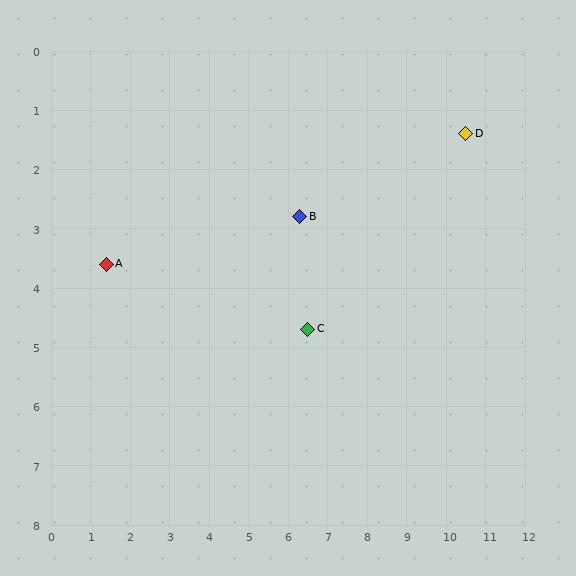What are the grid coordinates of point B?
Point B is at approximately (6.3, 2.8).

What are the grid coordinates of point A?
Point A is at approximately (1.4, 3.6).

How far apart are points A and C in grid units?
Points A and C are about 5.2 grid units apart.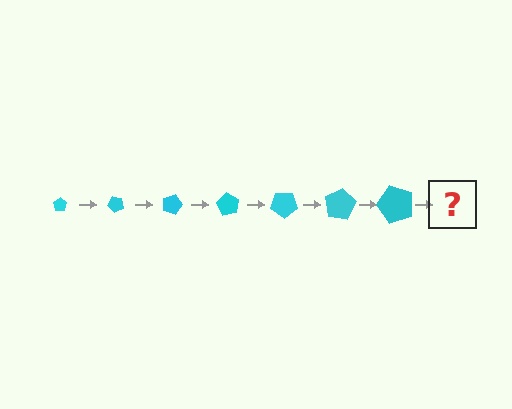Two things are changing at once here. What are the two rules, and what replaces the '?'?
The two rules are that the pentagon grows larger each step and it rotates 45 degrees each step. The '?' should be a pentagon, larger than the previous one and rotated 315 degrees from the start.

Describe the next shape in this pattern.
It should be a pentagon, larger than the previous one and rotated 315 degrees from the start.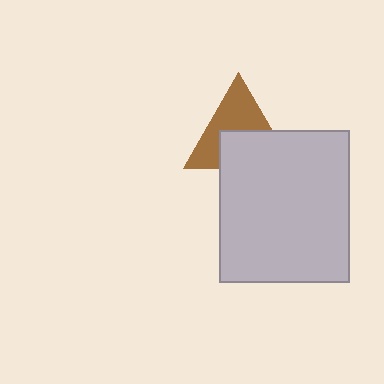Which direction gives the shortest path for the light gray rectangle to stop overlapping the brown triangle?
Moving down gives the shortest separation.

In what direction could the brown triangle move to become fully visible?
The brown triangle could move up. That would shift it out from behind the light gray rectangle entirely.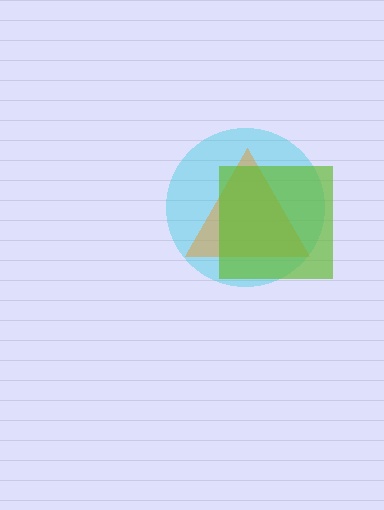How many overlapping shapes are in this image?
There are 3 overlapping shapes in the image.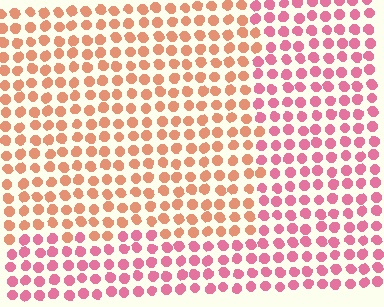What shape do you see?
I see a rectangle.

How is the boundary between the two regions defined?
The boundary is defined purely by a slight shift in hue (about 41 degrees). Spacing, size, and orientation are identical on both sides.